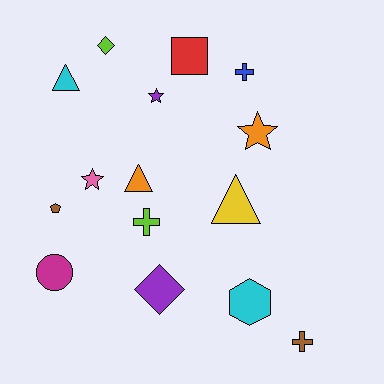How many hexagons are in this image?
There is 1 hexagon.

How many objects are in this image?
There are 15 objects.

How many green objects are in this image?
There are no green objects.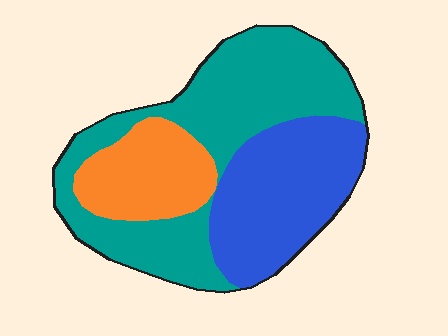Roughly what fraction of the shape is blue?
Blue takes up about one third (1/3) of the shape.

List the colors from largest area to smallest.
From largest to smallest: teal, blue, orange.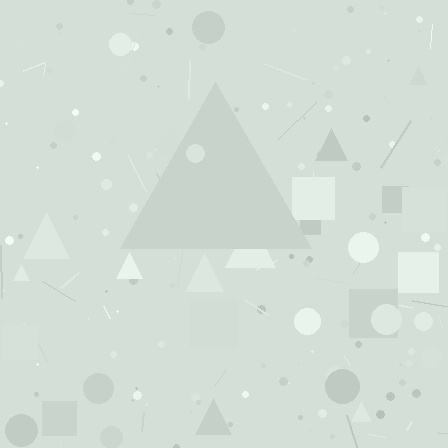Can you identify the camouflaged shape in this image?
The camouflaged shape is a triangle.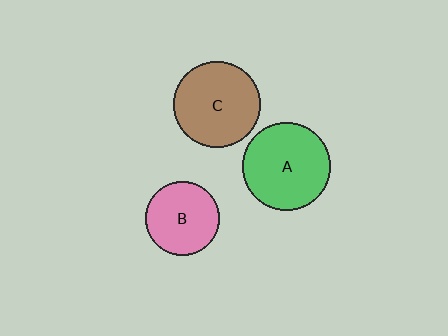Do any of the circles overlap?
No, none of the circles overlap.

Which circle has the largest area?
Circle A (green).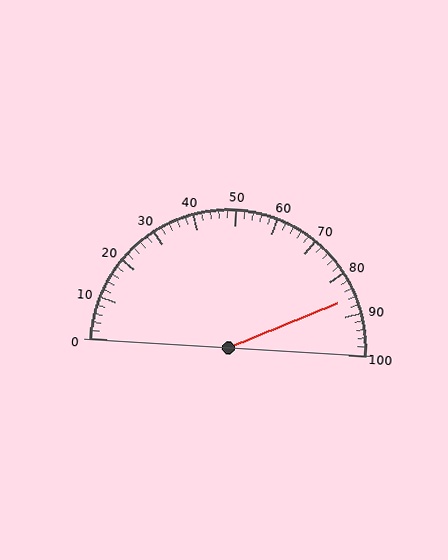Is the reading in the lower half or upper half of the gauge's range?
The reading is in the upper half of the range (0 to 100).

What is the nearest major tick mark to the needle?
The nearest major tick mark is 90.